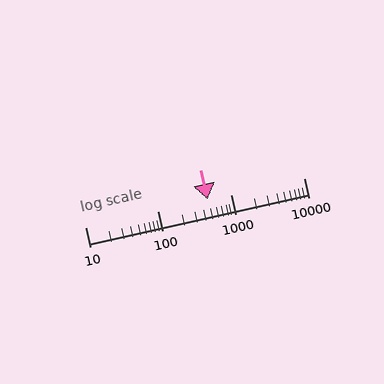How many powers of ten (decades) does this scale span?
The scale spans 3 decades, from 10 to 10000.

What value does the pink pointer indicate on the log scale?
The pointer indicates approximately 480.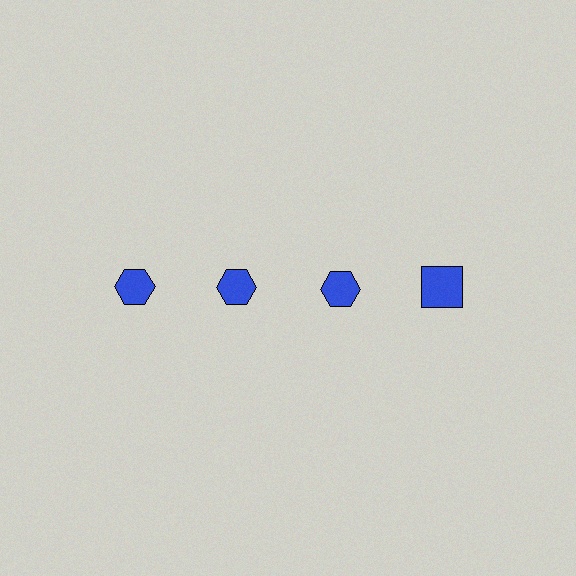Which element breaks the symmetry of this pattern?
The blue square in the top row, second from right column breaks the symmetry. All other shapes are blue hexagons.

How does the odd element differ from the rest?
It has a different shape: square instead of hexagon.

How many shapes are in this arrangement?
There are 4 shapes arranged in a grid pattern.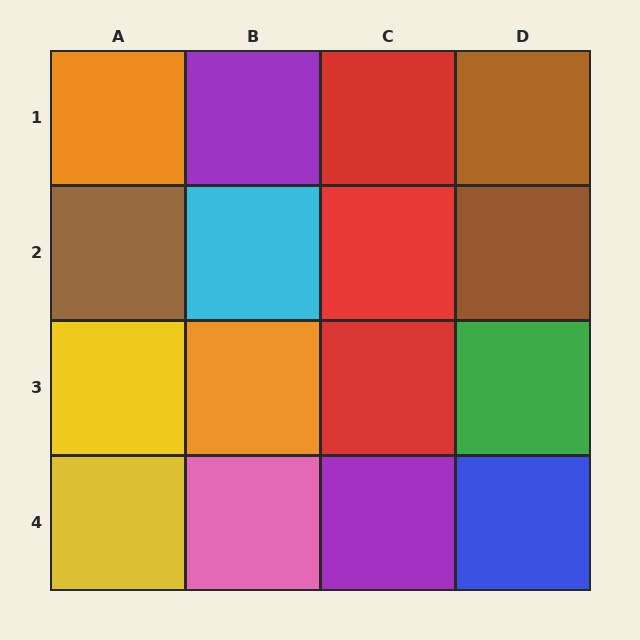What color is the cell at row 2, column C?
Red.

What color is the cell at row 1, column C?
Red.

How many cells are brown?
3 cells are brown.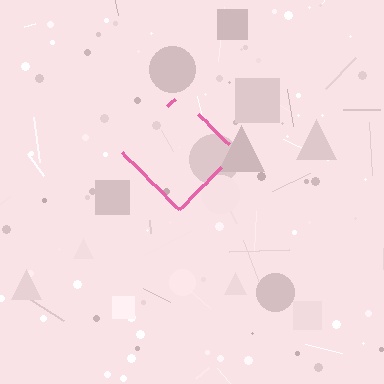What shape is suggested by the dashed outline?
The dashed outline suggests a diamond.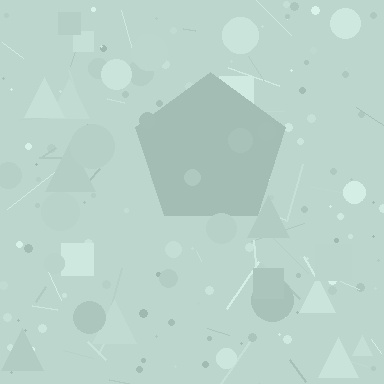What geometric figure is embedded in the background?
A pentagon is embedded in the background.